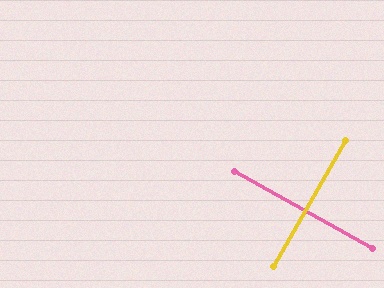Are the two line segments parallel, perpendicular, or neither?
Perpendicular — they meet at approximately 89°.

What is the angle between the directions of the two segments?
Approximately 89 degrees.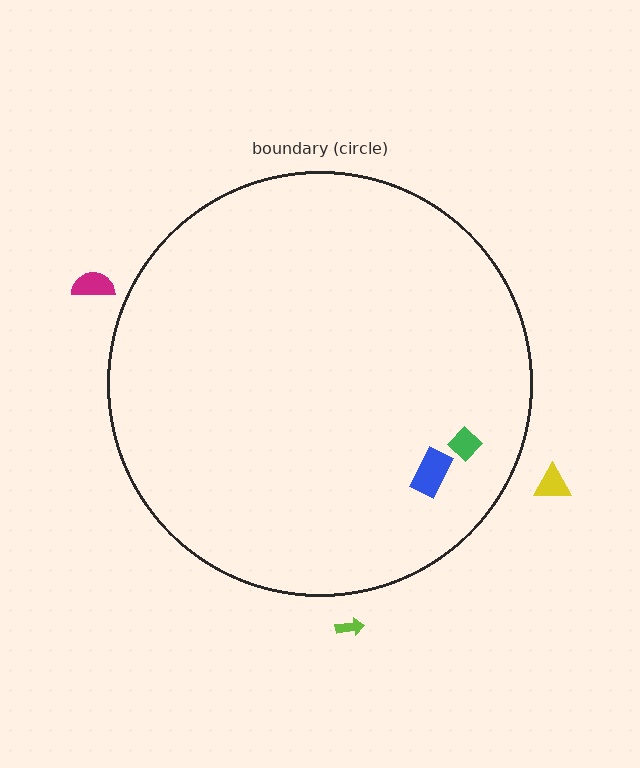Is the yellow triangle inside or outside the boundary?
Outside.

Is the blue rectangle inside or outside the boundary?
Inside.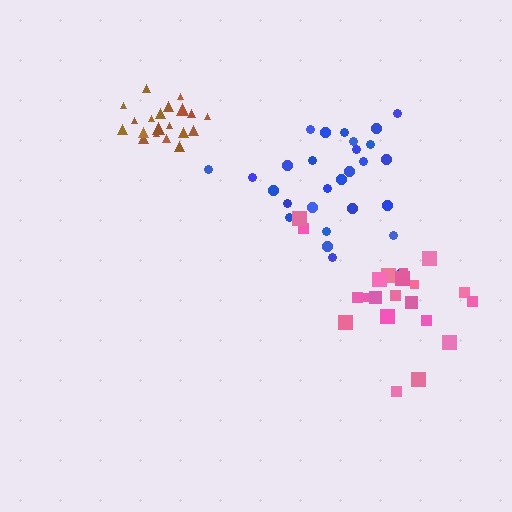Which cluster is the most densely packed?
Brown.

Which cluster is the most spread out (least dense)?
Pink.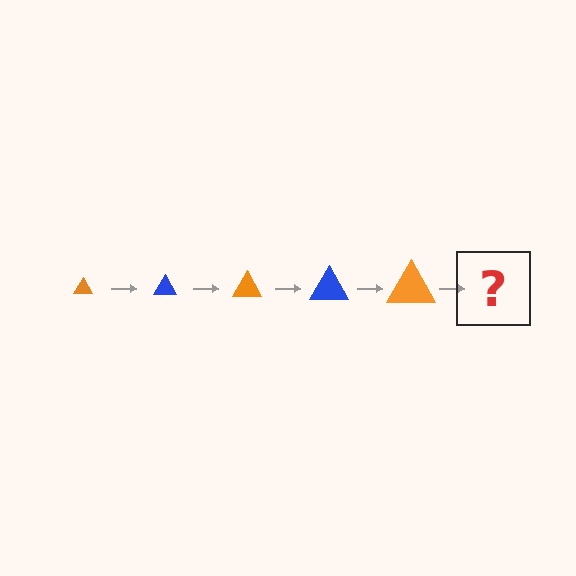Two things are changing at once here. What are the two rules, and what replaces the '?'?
The two rules are that the triangle grows larger each step and the color cycles through orange and blue. The '?' should be a blue triangle, larger than the previous one.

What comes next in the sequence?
The next element should be a blue triangle, larger than the previous one.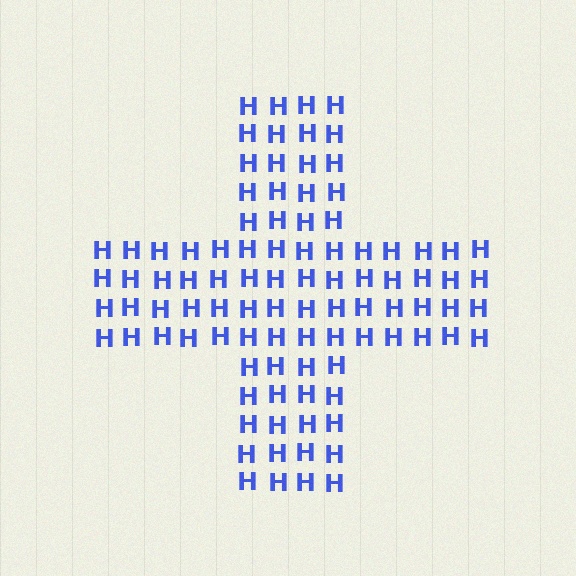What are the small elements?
The small elements are letter H's.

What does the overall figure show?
The overall figure shows a cross.